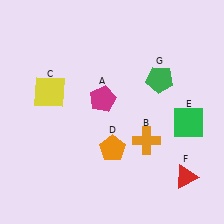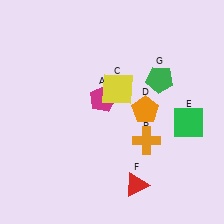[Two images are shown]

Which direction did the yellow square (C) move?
The yellow square (C) moved right.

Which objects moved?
The objects that moved are: the yellow square (C), the orange pentagon (D), the red triangle (F).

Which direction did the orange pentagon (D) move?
The orange pentagon (D) moved up.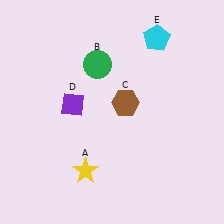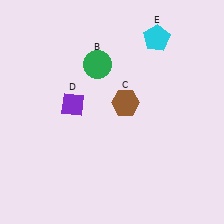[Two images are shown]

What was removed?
The yellow star (A) was removed in Image 2.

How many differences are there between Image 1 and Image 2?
There is 1 difference between the two images.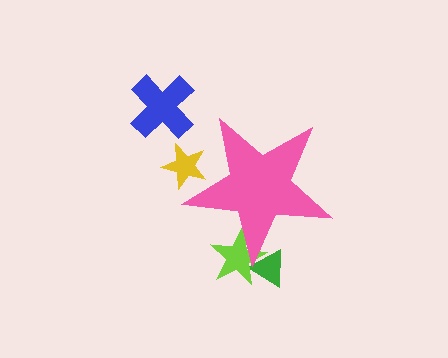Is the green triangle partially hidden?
Yes, the green triangle is partially hidden behind the pink star.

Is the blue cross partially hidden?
No, the blue cross is fully visible.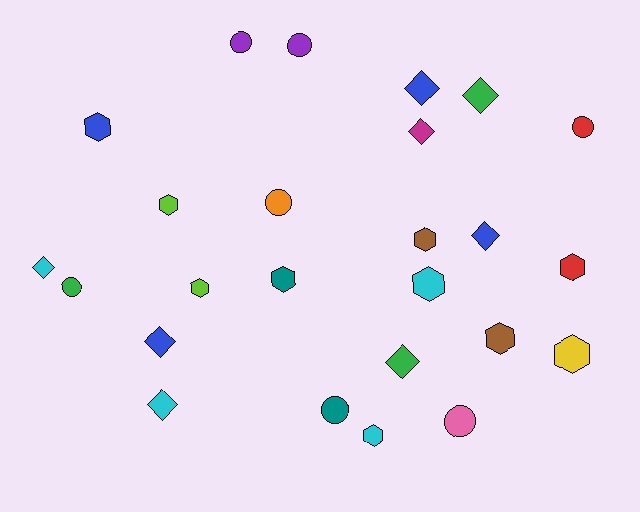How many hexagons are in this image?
There are 10 hexagons.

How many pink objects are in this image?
There is 1 pink object.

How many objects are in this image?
There are 25 objects.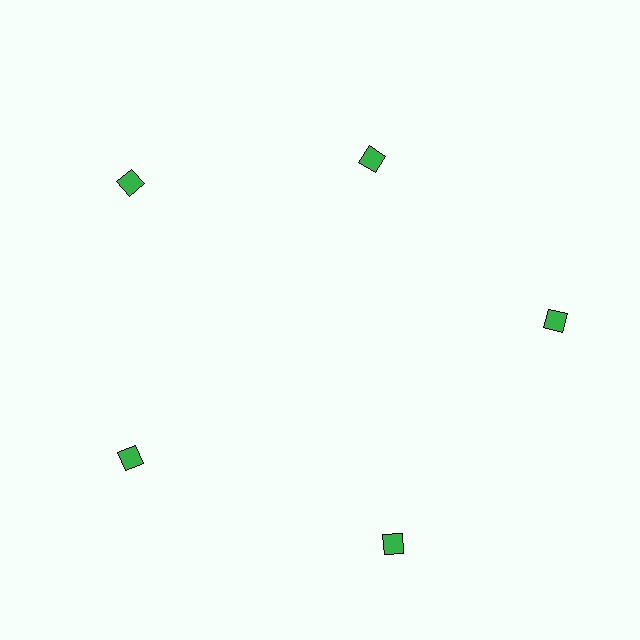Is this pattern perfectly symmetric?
No. The 5 green diamonds are arranged in a ring, but one element near the 1 o'clock position is pulled inward toward the center, breaking the 5-fold rotational symmetry.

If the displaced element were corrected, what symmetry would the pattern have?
It would have 5-fold rotational symmetry — the pattern would map onto itself every 72 degrees.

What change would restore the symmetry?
The symmetry would be restored by moving it outward, back onto the ring so that all 5 diamonds sit at equal angles and equal distance from the center.